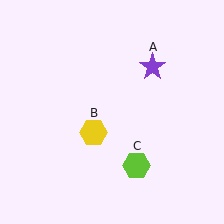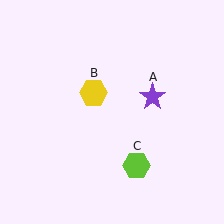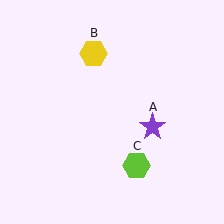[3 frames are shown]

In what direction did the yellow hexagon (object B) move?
The yellow hexagon (object B) moved up.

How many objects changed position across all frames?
2 objects changed position: purple star (object A), yellow hexagon (object B).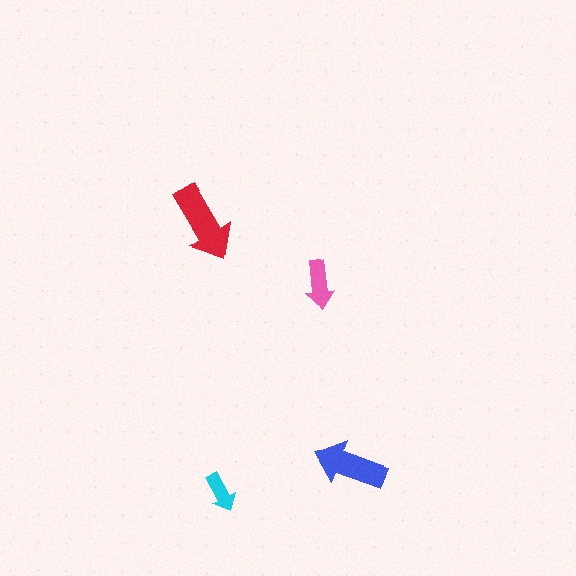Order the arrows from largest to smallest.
the red one, the blue one, the pink one, the cyan one.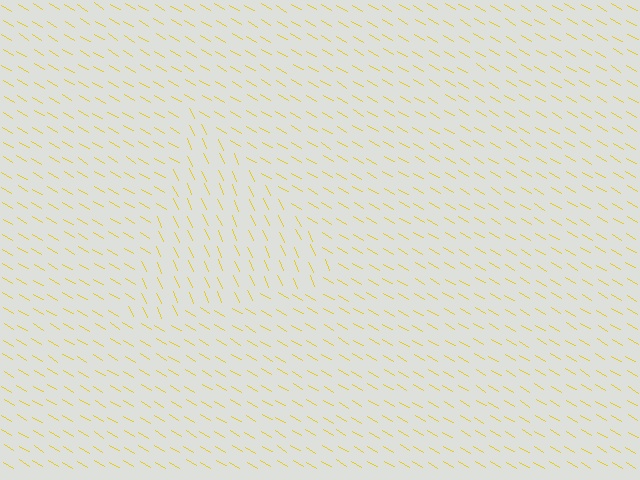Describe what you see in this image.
The image is filled with small yellow line segments. A triangle region in the image has lines oriented differently from the surrounding lines, creating a visible texture boundary.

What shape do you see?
I see a triangle.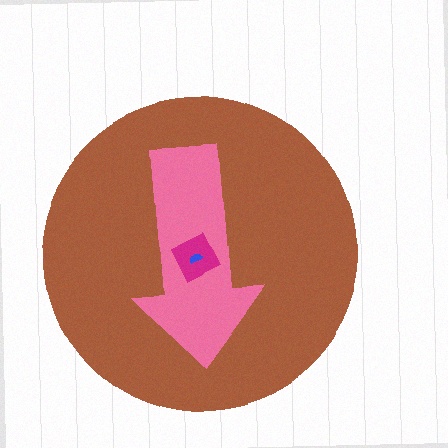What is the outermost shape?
The brown circle.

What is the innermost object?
The blue semicircle.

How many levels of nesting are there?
4.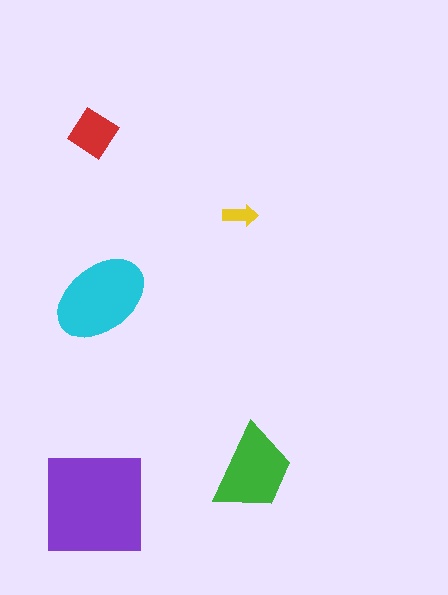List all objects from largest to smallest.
The purple square, the cyan ellipse, the green trapezoid, the red diamond, the yellow arrow.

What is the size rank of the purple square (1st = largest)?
1st.